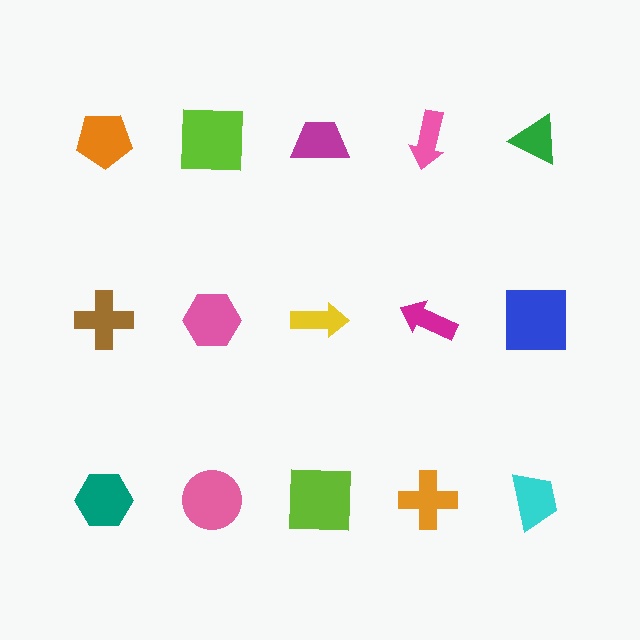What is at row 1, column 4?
A pink arrow.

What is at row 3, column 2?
A pink circle.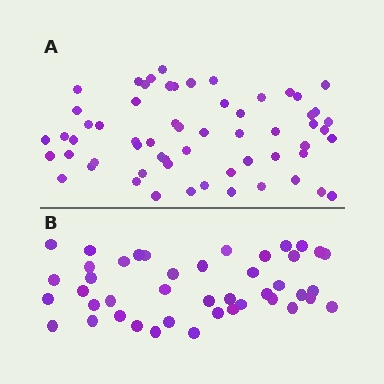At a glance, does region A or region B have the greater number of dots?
Region A (the top region) has more dots.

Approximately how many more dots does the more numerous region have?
Region A has approximately 15 more dots than region B.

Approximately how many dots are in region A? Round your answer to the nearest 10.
About 60 dots.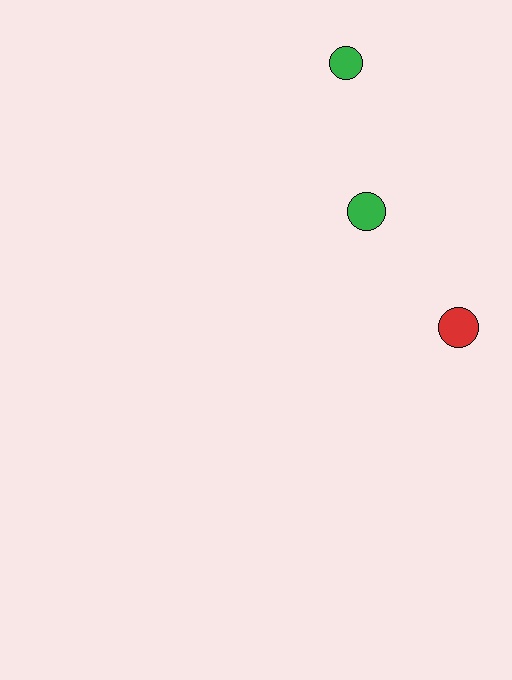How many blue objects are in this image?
There are no blue objects.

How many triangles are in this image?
There are no triangles.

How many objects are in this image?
There are 3 objects.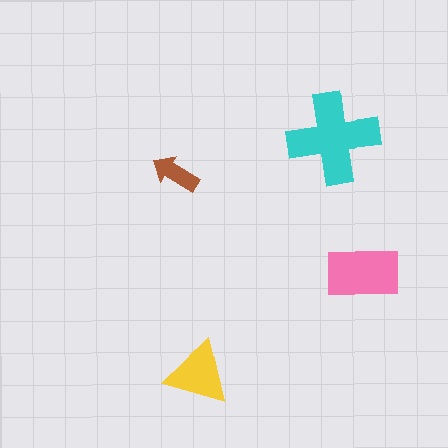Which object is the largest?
The cyan cross.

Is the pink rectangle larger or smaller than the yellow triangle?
Larger.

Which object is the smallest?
The brown arrow.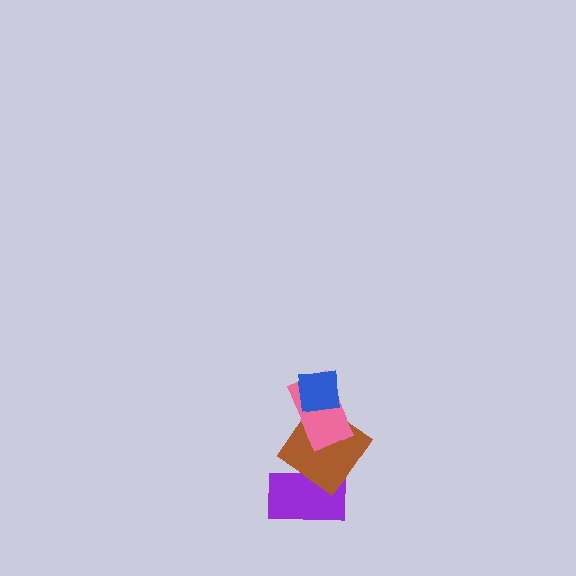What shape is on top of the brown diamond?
The pink rectangle is on top of the brown diamond.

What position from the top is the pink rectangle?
The pink rectangle is 2nd from the top.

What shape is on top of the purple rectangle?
The brown diamond is on top of the purple rectangle.